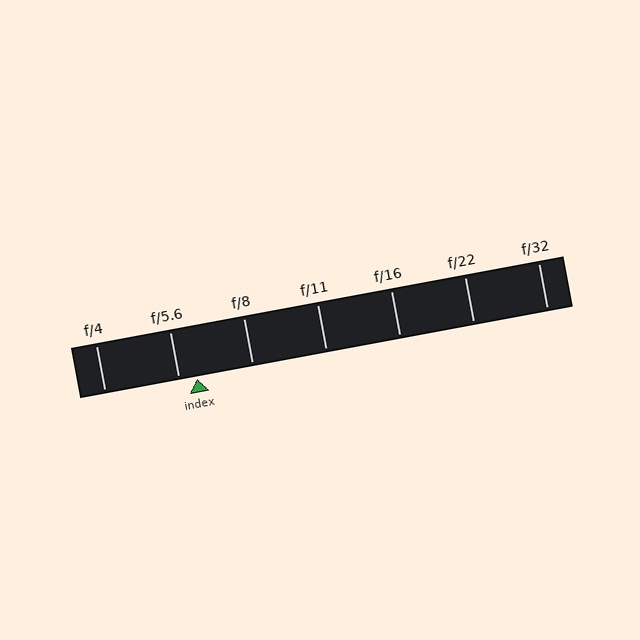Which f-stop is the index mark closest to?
The index mark is closest to f/5.6.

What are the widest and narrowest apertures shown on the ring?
The widest aperture shown is f/4 and the narrowest is f/32.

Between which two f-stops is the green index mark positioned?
The index mark is between f/5.6 and f/8.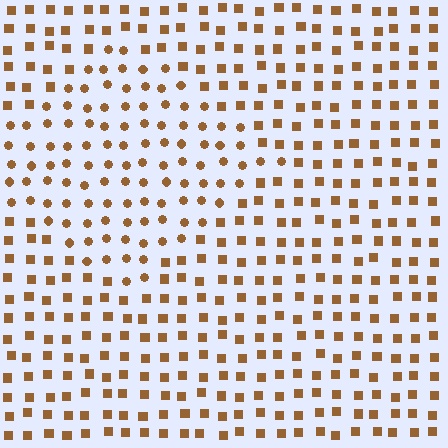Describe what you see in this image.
The image is filled with small brown elements arranged in a uniform grid. A diamond-shaped region contains circles, while the surrounding area contains squares. The boundary is defined purely by the change in element shape.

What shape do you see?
I see a diamond.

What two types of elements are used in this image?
The image uses circles inside the diamond region and squares outside it.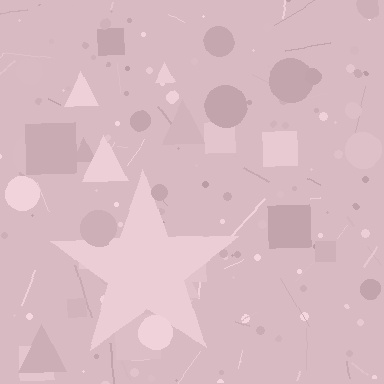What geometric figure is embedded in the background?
A star is embedded in the background.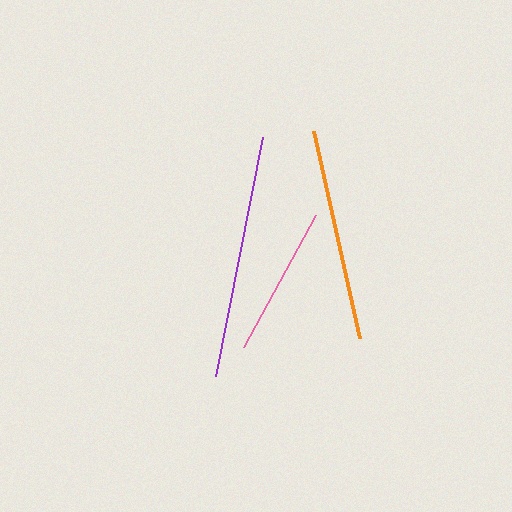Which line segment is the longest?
The purple line is the longest at approximately 243 pixels.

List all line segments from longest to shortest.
From longest to shortest: purple, orange, pink.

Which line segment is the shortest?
The pink line is the shortest at approximately 150 pixels.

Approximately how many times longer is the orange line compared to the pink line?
The orange line is approximately 1.4 times the length of the pink line.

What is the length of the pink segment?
The pink segment is approximately 150 pixels long.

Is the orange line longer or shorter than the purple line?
The purple line is longer than the orange line.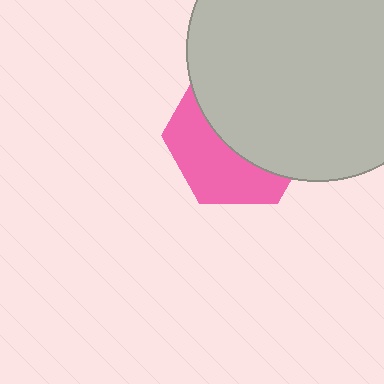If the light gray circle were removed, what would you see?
You would see the complete pink hexagon.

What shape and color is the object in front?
The object in front is a light gray circle.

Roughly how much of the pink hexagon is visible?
A small part of it is visible (roughly 42%).